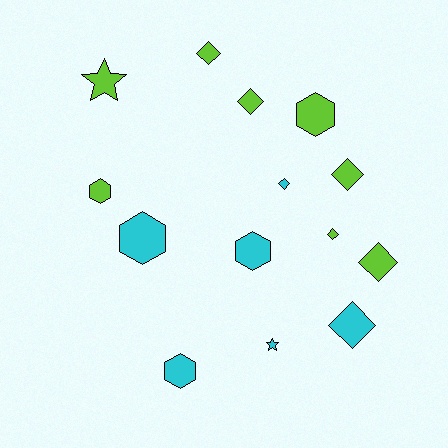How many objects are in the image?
There are 14 objects.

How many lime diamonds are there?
There are 5 lime diamonds.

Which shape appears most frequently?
Diamond, with 7 objects.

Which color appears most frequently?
Lime, with 8 objects.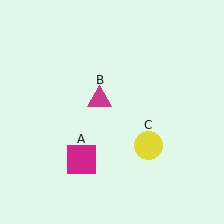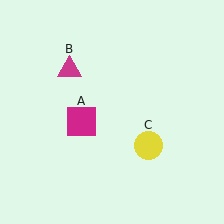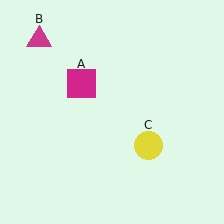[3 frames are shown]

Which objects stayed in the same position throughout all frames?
Yellow circle (object C) remained stationary.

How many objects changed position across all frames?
2 objects changed position: magenta square (object A), magenta triangle (object B).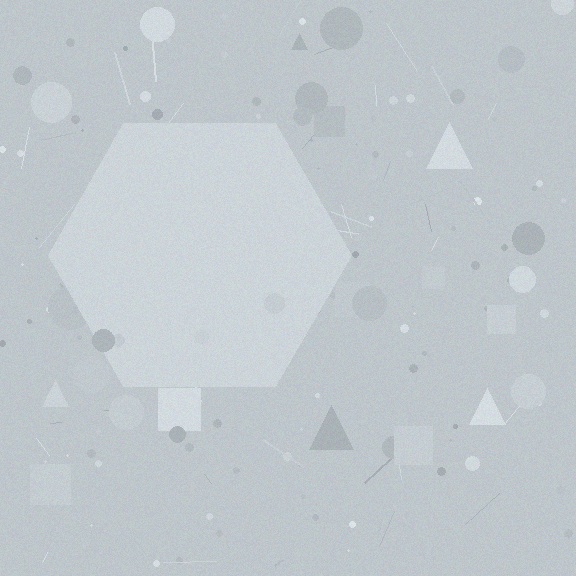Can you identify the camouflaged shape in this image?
The camouflaged shape is a hexagon.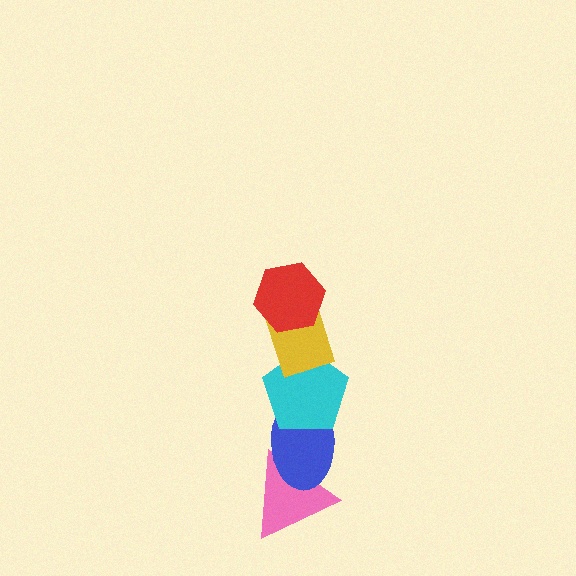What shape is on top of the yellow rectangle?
The red hexagon is on top of the yellow rectangle.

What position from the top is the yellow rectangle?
The yellow rectangle is 2nd from the top.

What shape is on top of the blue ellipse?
The cyan pentagon is on top of the blue ellipse.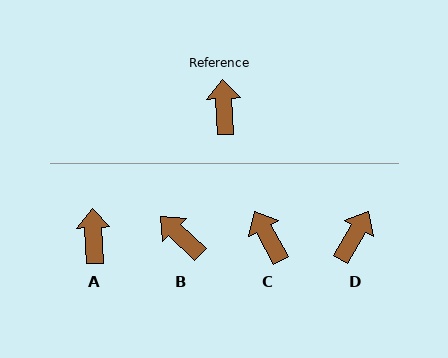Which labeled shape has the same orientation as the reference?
A.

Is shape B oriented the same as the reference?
No, it is off by about 43 degrees.